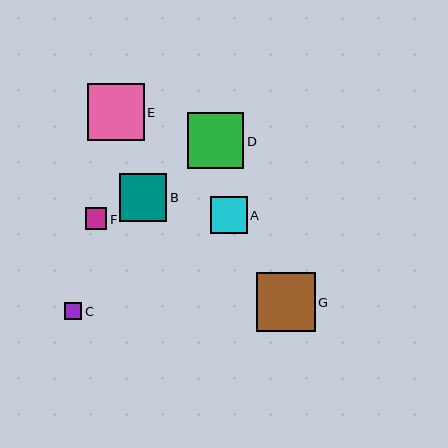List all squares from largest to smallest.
From largest to smallest: G, E, D, B, A, F, C.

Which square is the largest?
Square G is the largest with a size of approximately 59 pixels.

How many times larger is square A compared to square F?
Square A is approximately 1.7 times the size of square F.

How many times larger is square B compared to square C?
Square B is approximately 2.8 times the size of square C.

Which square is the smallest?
Square C is the smallest with a size of approximately 17 pixels.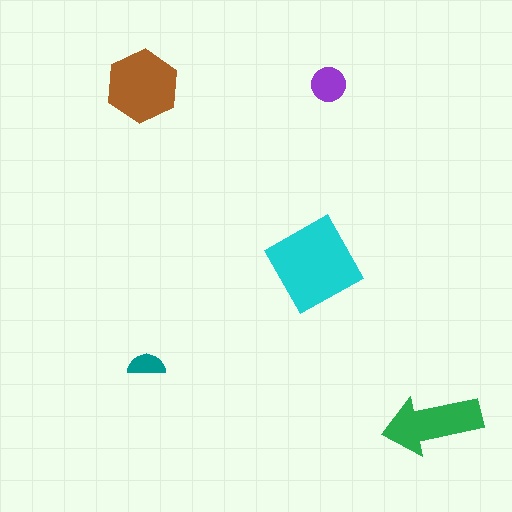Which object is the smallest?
The teal semicircle.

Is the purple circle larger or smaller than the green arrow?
Smaller.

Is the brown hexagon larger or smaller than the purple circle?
Larger.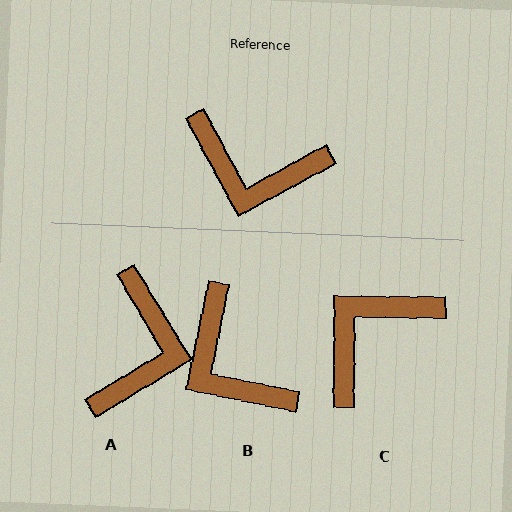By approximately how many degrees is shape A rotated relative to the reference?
Approximately 92 degrees counter-clockwise.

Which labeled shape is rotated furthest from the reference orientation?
C, about 119 degrees away.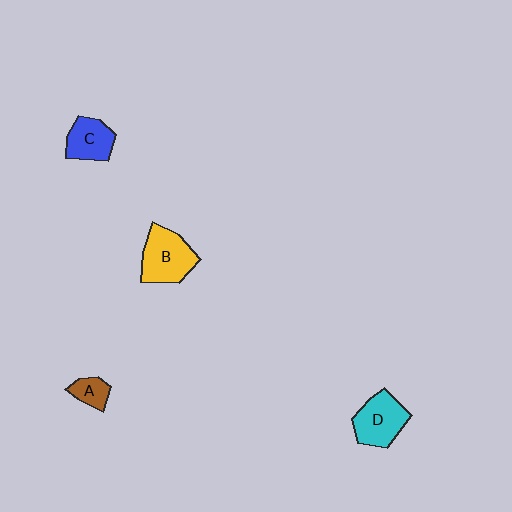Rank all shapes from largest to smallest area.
From largest to smallest: B (yellow), D (cyan), C (blue), A (brown).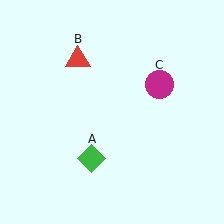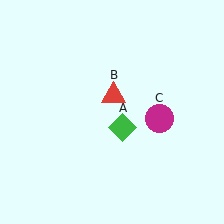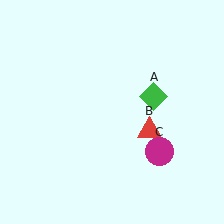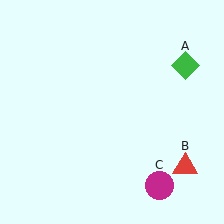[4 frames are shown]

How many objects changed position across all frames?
3 objects changed position: green diamond (object A), red triangle (object B), magenta circle (object C).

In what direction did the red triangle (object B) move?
The red triangle (object B) moved down and to the right.